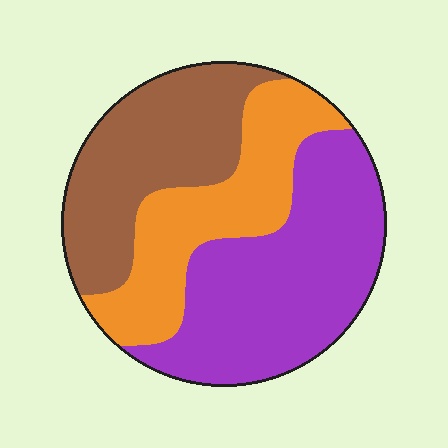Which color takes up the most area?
Purple, at roughly 40%.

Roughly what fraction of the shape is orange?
Orange takes up about one quarter (1/4) of the shape.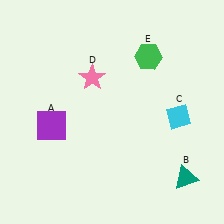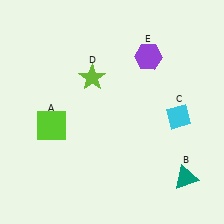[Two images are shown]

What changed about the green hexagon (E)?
In Image 1, E is green. In Image 2, it changed to purple.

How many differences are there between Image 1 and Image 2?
There are 3 differences between the two images.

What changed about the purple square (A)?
In Image 1, A is purple. In Image 2, it changed to lime.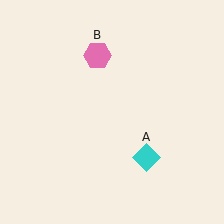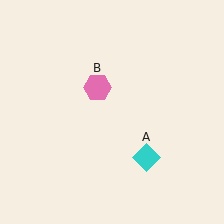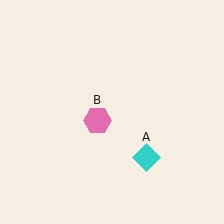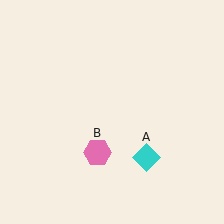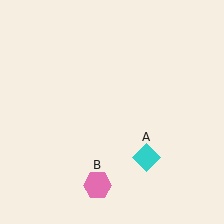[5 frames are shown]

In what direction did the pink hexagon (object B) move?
The pink hexagon (object B) moved down.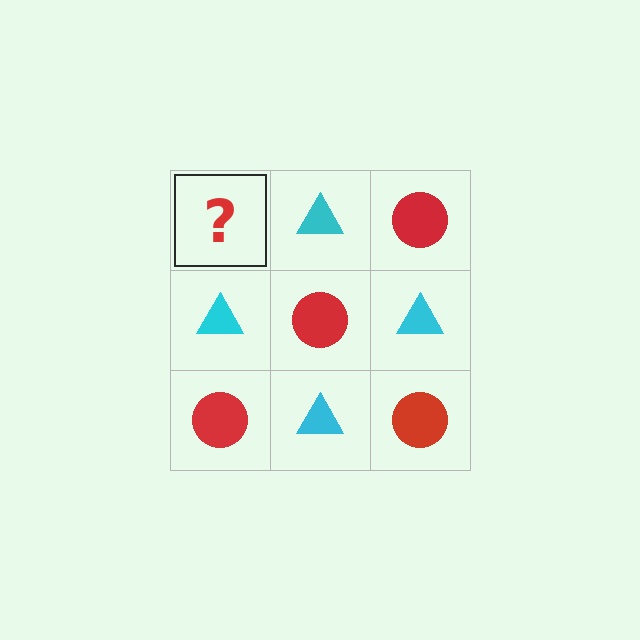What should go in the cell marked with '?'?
The missing cell should contain a red circle.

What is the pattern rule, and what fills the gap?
The rule is that it alternates red circle and cyan triangle in a checkerboard pattern. The gap should be filled with a red circle.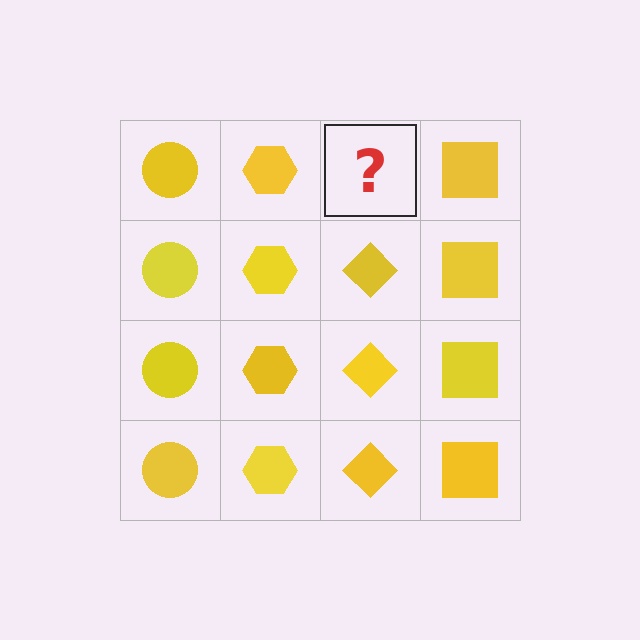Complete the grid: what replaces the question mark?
The question mark should be replaced with a yellow diamond.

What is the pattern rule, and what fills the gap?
The rule is that each column has a consistent shape. The gap should be filled with a yellow diamond.